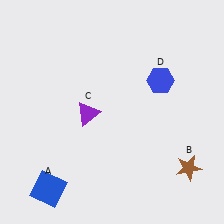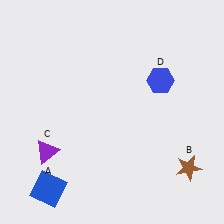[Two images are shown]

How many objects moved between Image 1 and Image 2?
1 object moved between the two images.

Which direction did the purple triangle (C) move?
The purple triangle (C) moved left.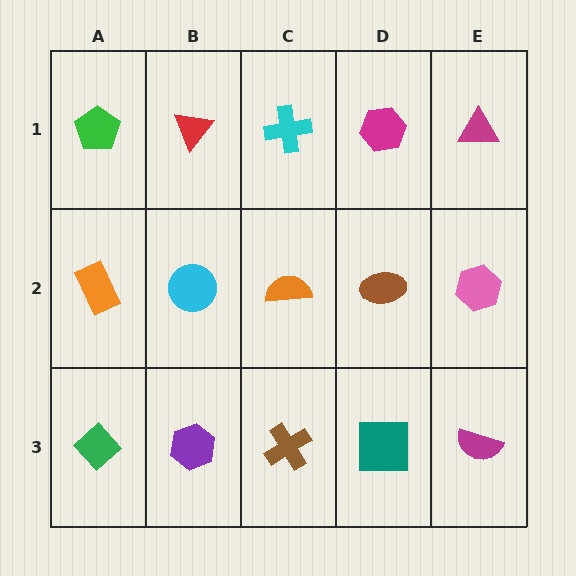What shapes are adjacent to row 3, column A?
An orange rectangle (row 2, column A), a purple hexagon (row 3, column B).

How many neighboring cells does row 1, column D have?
3.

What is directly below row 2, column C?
A brown cross.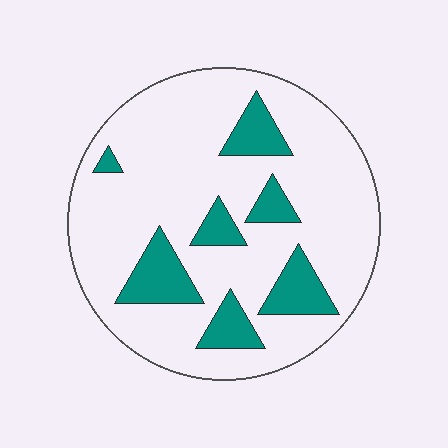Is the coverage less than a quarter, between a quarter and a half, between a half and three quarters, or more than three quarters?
Less than a quarter.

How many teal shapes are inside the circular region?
7.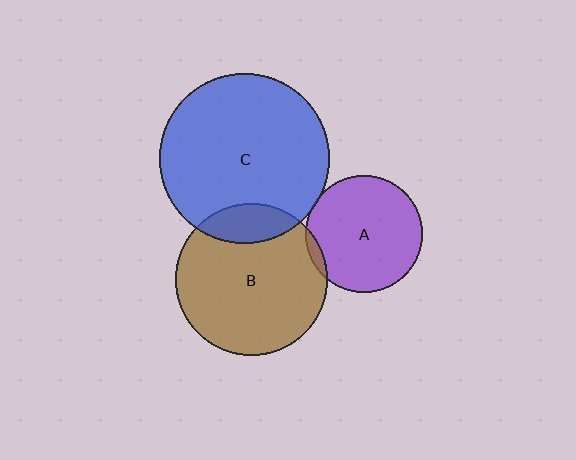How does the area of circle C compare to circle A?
Approximately 2.1 times.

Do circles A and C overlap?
Yes.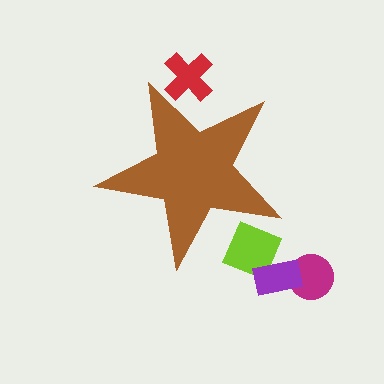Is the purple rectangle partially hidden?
No, the purple rectangle is fully visible.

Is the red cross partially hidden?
Yes, the red cross is partially hidden behind the brown star.